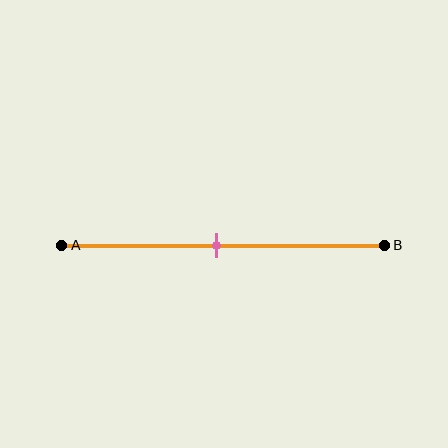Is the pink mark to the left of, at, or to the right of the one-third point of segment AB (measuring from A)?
The pink mark is to the right of the one-third point of segment AB.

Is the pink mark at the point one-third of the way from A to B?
No, the mark is at about 50% from A, not at the 33% one-third point.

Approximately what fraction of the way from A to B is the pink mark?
The pink mark is approximately 50% of the way from A to B.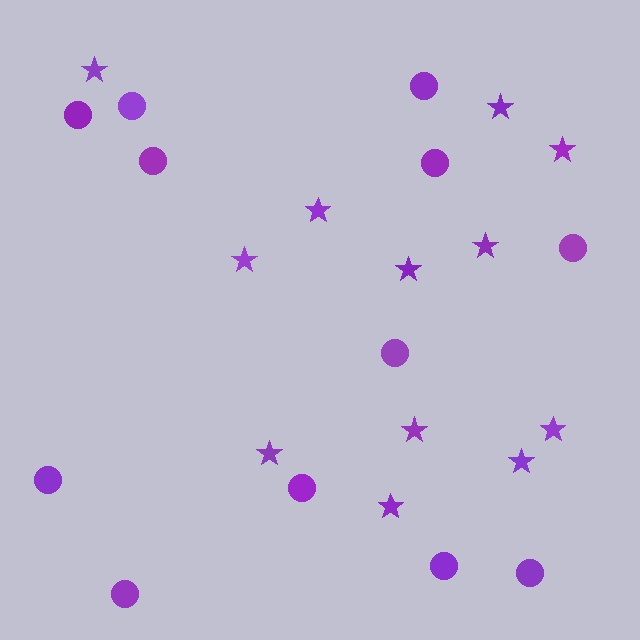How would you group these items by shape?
There are 2 groups: one group of circles (12) and one group of stars (12).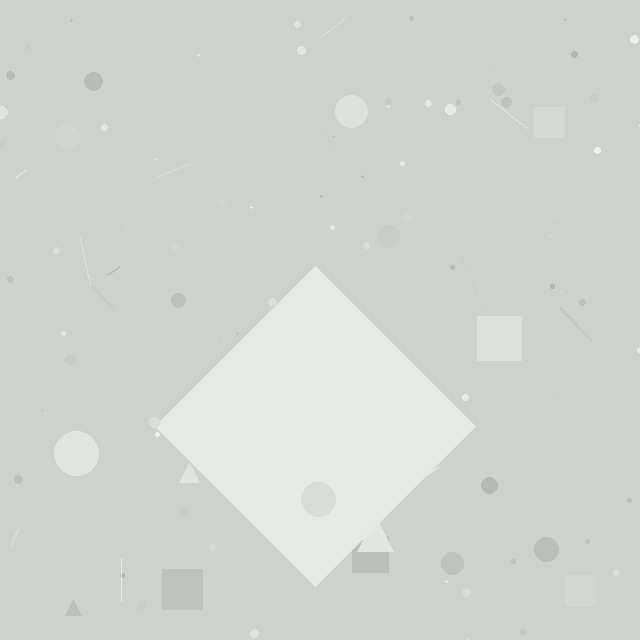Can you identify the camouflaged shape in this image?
The camouflaged shape is a diamond.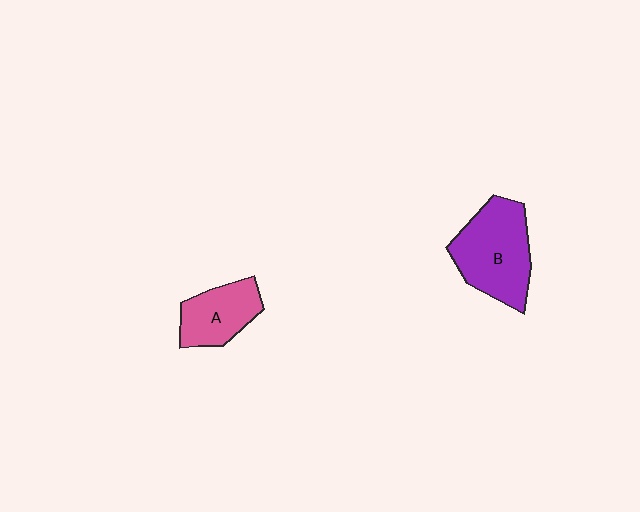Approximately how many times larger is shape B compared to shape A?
Approximately 1.6 times.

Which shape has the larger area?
Shape B (purple).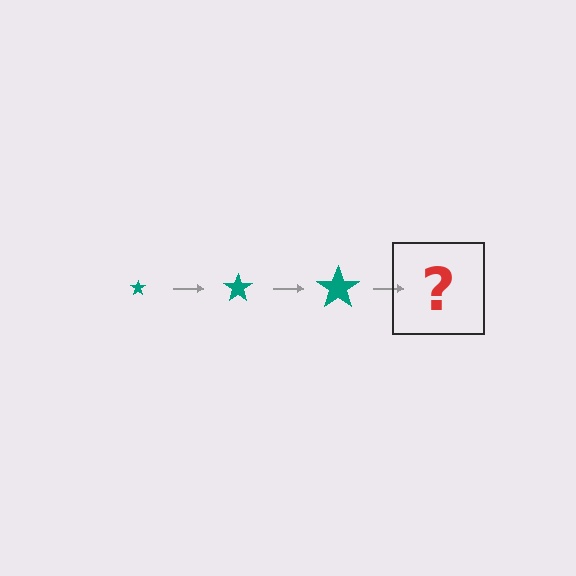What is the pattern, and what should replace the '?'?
The pattern is that the star gets progressively larger each step. The '?' should be a teal star, larger than the previous one.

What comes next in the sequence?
The next element should be a teal star, larger than the previous one.